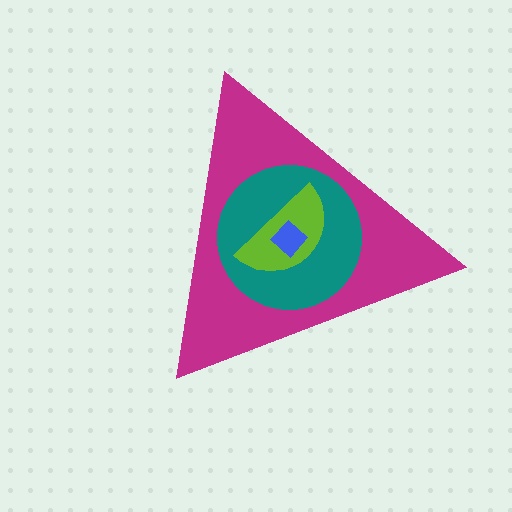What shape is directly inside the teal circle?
The lime semicircle.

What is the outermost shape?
The magenta triangle.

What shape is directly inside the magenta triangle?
The teal circle.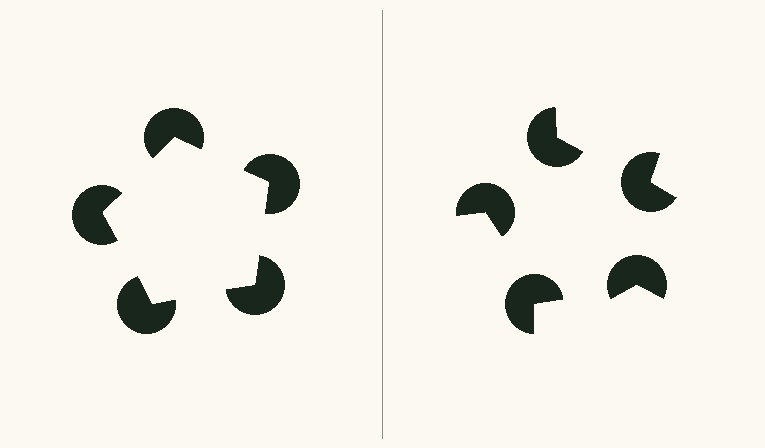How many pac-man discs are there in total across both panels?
10 — 5 on each side.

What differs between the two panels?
The pac-man discs are positioned identically on both sides; only the wedge orientations differ. On the left they align to a pentagon; on the right they are misaligned.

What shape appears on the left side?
An illusory pentagon.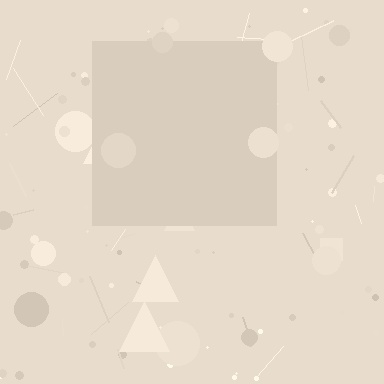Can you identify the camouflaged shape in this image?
The camouflaged shape is a square.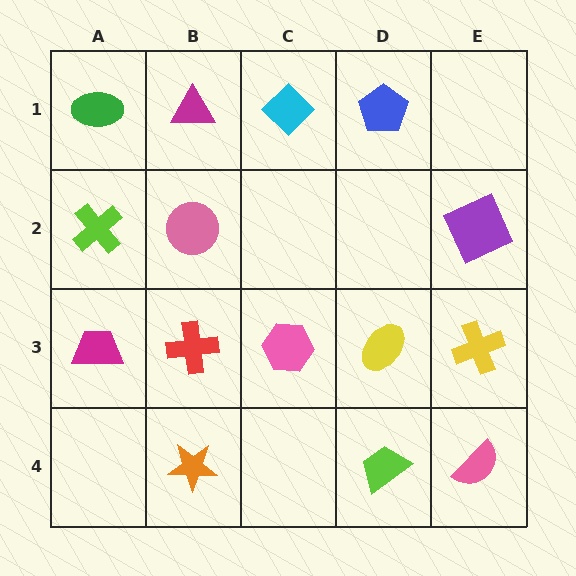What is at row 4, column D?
A lime trapezoid.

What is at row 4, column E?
A pink semicircle.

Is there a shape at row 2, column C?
No, that cell is empty.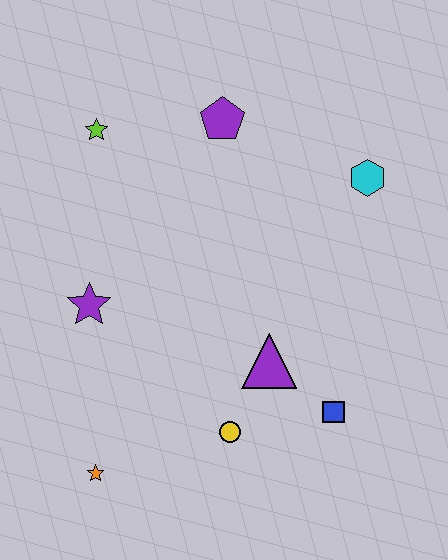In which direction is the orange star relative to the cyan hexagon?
The orange star is below the cyan hexagon.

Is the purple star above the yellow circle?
Yes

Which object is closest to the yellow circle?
The purple triangle is closest to the yellow circle.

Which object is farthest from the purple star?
The cyan hexagon is farthest from the purple star.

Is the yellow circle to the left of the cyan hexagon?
Yes